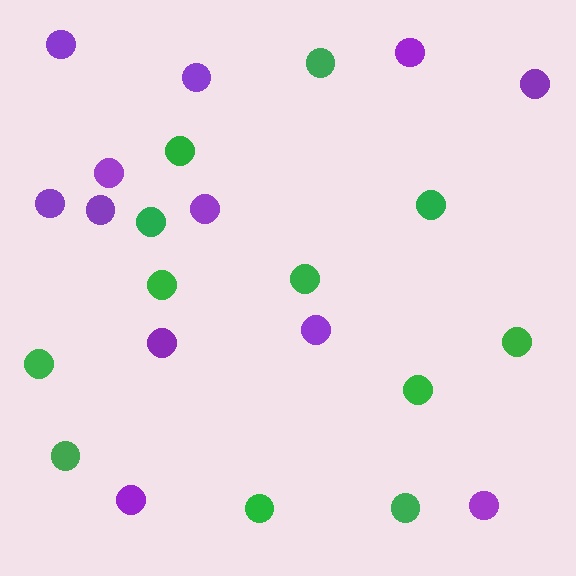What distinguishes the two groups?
There are 2 groups: one group of purple circles (12) and one group of green circles (12).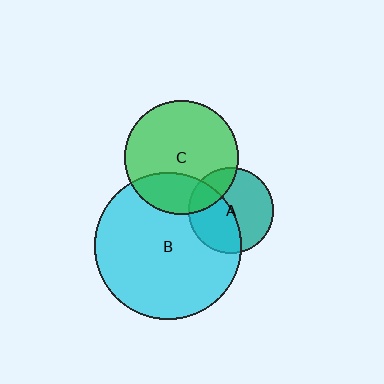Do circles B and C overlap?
Yes.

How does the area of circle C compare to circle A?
Approximately 1.8 times.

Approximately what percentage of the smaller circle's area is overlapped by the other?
Approximately 25%.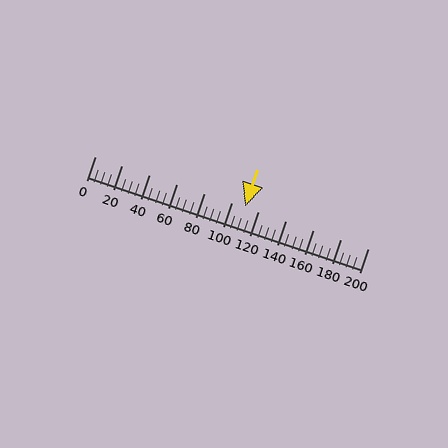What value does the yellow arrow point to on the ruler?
The yellow arrow points to approximately 110.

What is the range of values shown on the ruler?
The ruler shows values from 0 to 200.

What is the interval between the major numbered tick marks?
The major tick marks are spaced 20 units apart.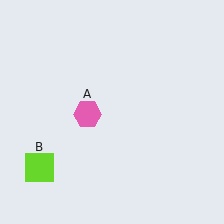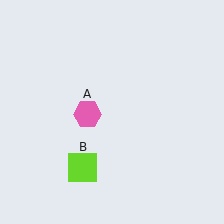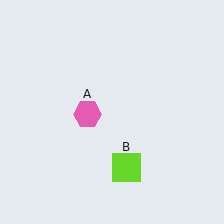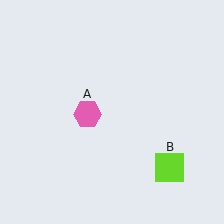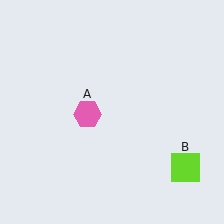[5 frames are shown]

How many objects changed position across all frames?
1 object changed position: lime square (object B).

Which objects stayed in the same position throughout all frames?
Pink hexagon (object A) remained stationary.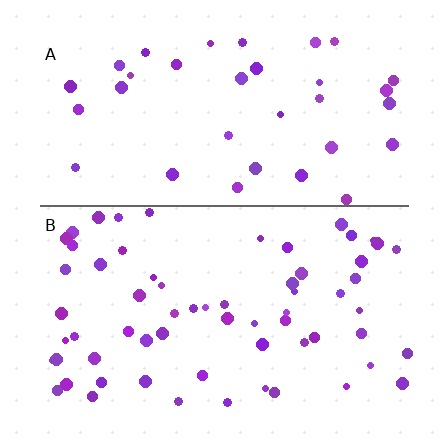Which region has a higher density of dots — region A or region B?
B (the bottom).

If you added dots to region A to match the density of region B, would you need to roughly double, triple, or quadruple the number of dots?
Approximately double.